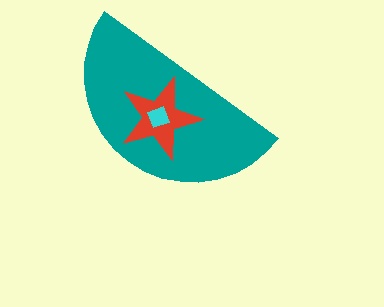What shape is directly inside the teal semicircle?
The red star.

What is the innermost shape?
The cyan diamond.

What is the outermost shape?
The teal semicircle.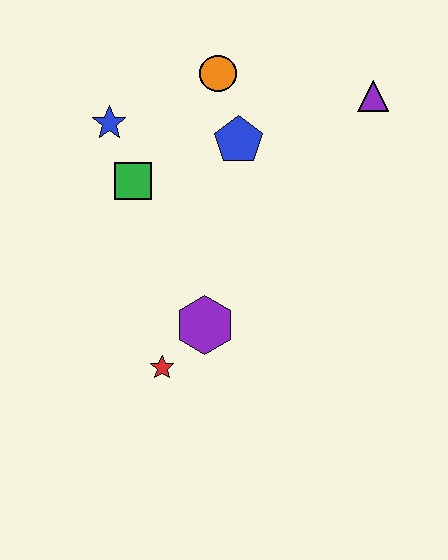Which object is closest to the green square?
The blue star is closest to the green square.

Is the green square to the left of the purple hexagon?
Yes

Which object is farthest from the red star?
The purple triangle is farthest from the red star.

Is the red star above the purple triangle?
No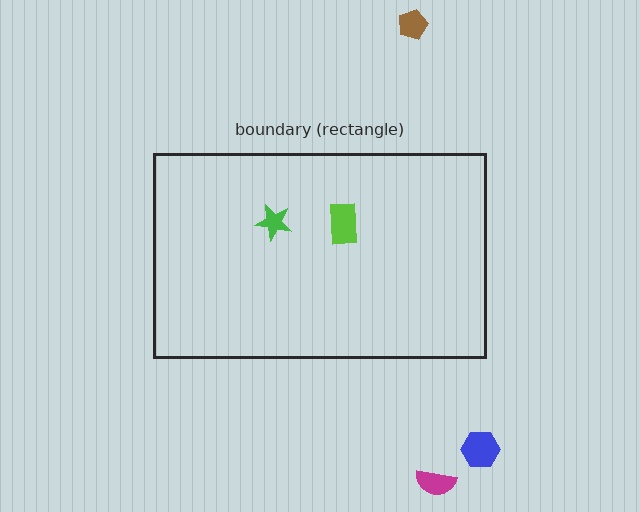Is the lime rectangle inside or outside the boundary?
Inside.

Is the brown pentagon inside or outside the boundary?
Outside.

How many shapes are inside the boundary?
2 inside, 3 outside.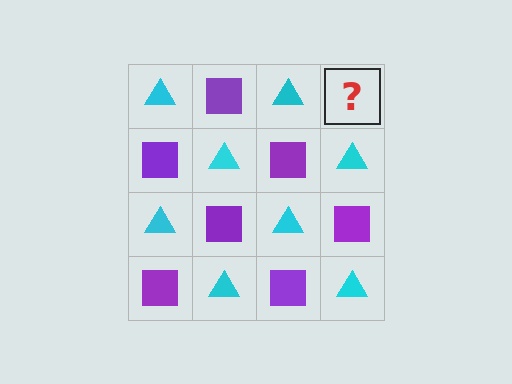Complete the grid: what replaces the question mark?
The question mark should be replaced with a purple square.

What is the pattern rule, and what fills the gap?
The rule is that it alternates cyan triangle and purple square in a checkerboard pattern. The gap should be filled with a purple square.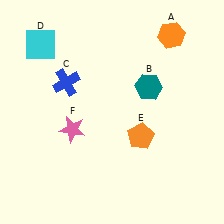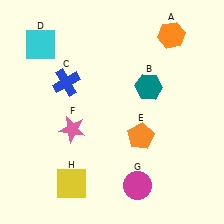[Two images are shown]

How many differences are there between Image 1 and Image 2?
There are 2 differences between the two images.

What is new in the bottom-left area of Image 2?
A yellow square (H) was added in the bottom-left area of Image 2.